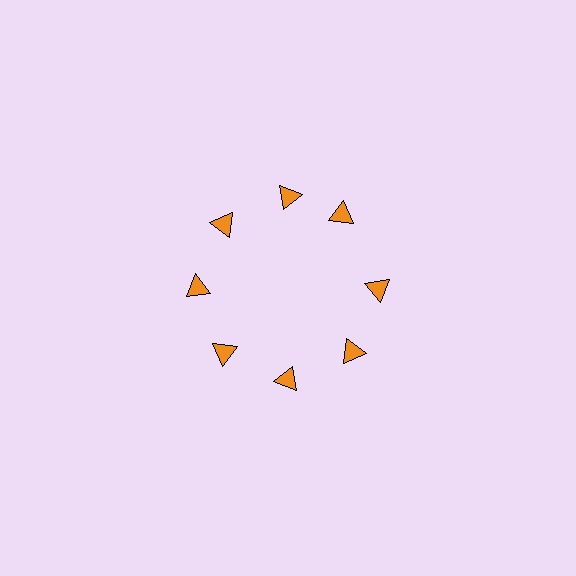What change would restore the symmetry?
The symmetry would be restored by rotating it back into even spacing with its neighbors so that all 8 triangles sit at equal angles and equal distance from the center.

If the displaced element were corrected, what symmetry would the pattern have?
It would have 8-fold rotational symmetry — the pattern would map onto itself every 45 degrees.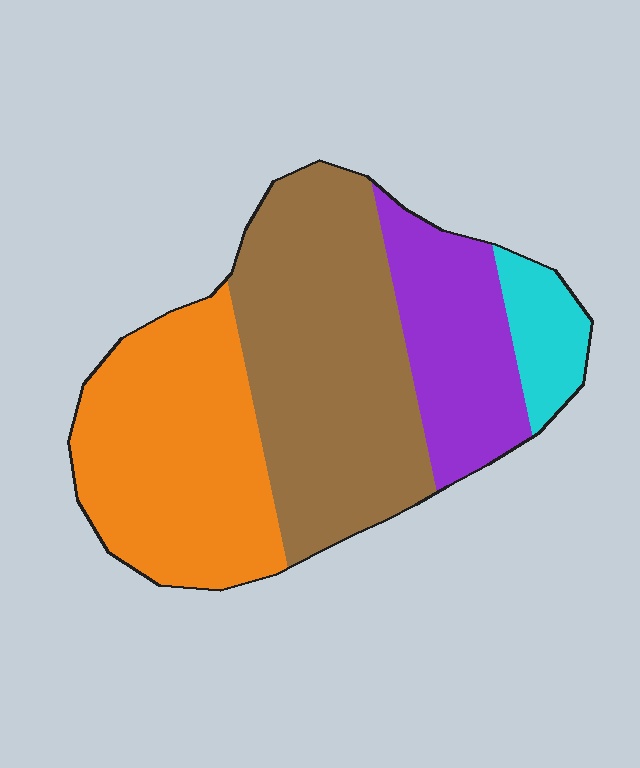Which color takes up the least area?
Cyan, at roughly 10%.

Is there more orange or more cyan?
Orange.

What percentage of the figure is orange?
Orange covers around 35% of the figure.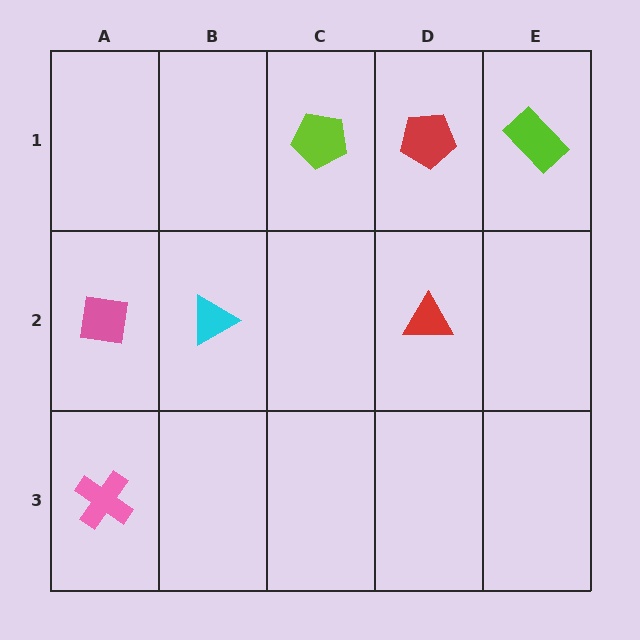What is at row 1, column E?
A lime rectangle.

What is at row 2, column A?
A pink square.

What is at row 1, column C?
A lime pentagon.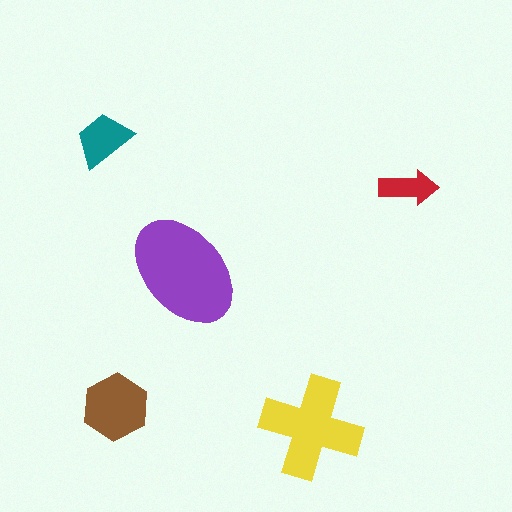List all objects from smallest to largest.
The red arrow, the teal trapezoid, the brown hexagon, the yellow cross, the purple ellipse.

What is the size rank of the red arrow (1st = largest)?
5th.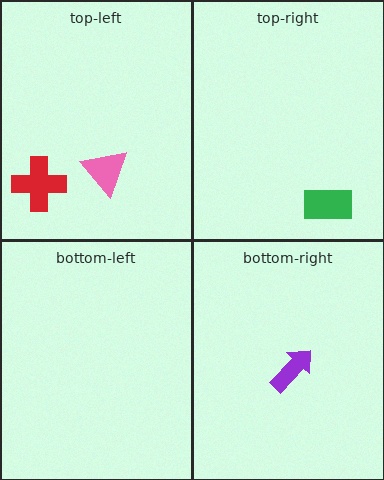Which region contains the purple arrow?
The bottom-right region.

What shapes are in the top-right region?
The green rectangle.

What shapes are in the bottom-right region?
The purple arrow.